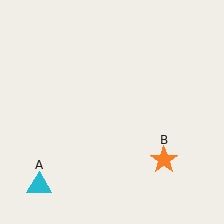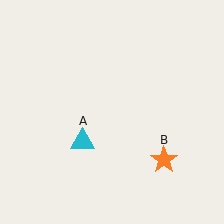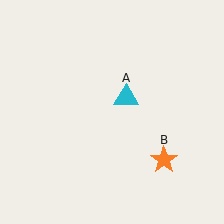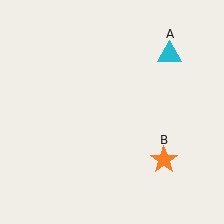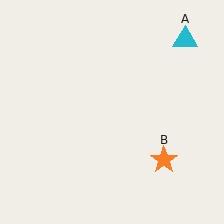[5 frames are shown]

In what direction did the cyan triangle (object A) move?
The cyan triangle (object A) moved up and to the right.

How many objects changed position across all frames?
1 object changed position: cyan triangle (object A).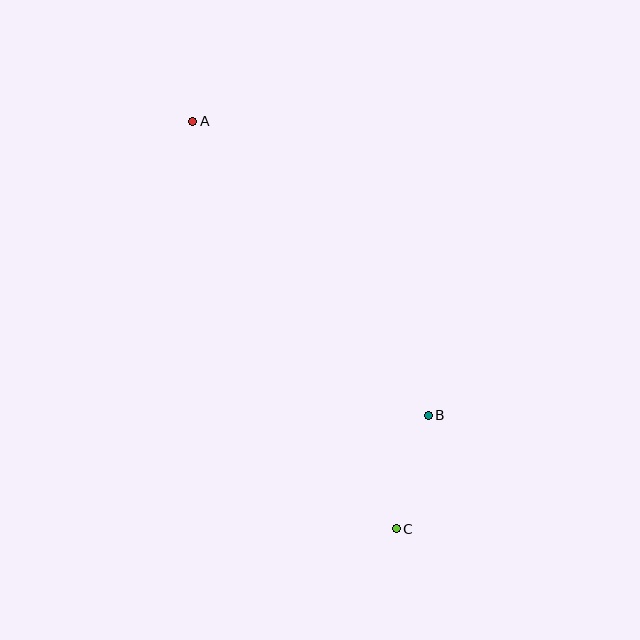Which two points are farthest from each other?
Points A and C are farthest from each other.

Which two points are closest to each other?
Points B and C are closest to each other.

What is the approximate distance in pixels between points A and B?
The distance between A and B is approximately 377 pixels.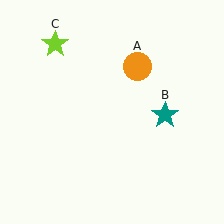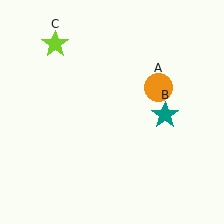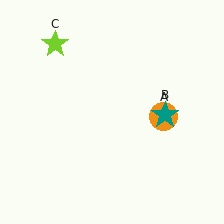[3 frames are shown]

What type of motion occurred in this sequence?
The orange circle (object A) rotated clockwise around the center of the scene.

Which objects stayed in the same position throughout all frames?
Teal star (object B) and lime star (object C) remained stationary.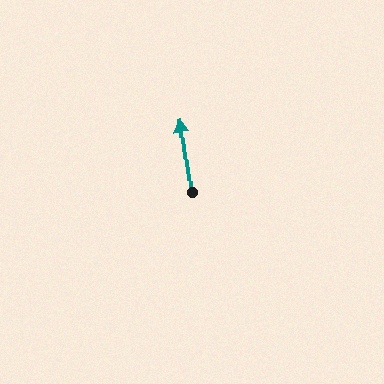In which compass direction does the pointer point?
North.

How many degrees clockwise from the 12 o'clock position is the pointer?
Approximately 353 degrees.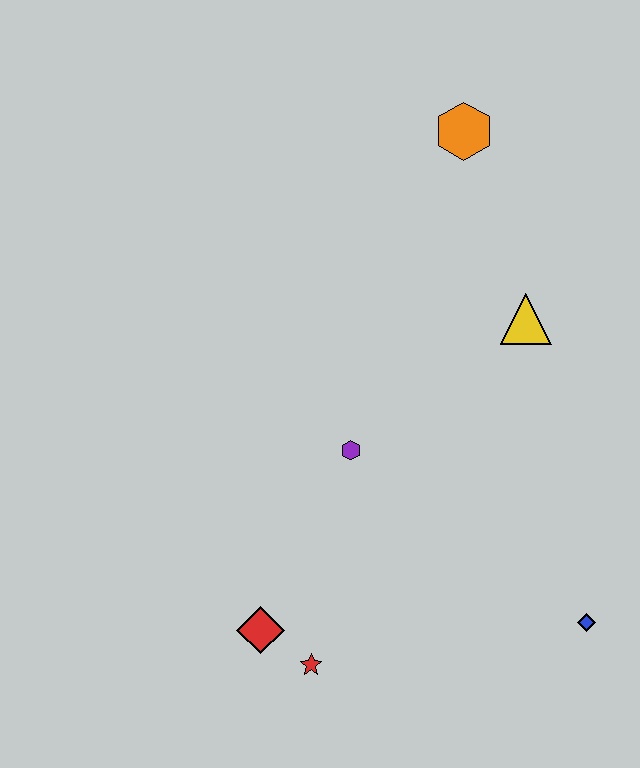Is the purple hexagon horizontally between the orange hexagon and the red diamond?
Yes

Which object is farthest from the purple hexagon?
The orange hexagon is farthest from the purple hexagon.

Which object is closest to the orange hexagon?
The yellow triangle is closest to the orange hexagon.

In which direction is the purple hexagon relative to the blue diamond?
The purple hexagon is to the left of the blue diamond.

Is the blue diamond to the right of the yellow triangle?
Yes